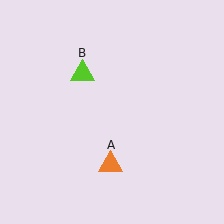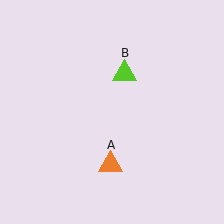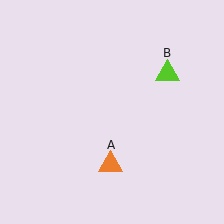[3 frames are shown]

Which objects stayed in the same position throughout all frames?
Orange triangle (object A) remained stationary.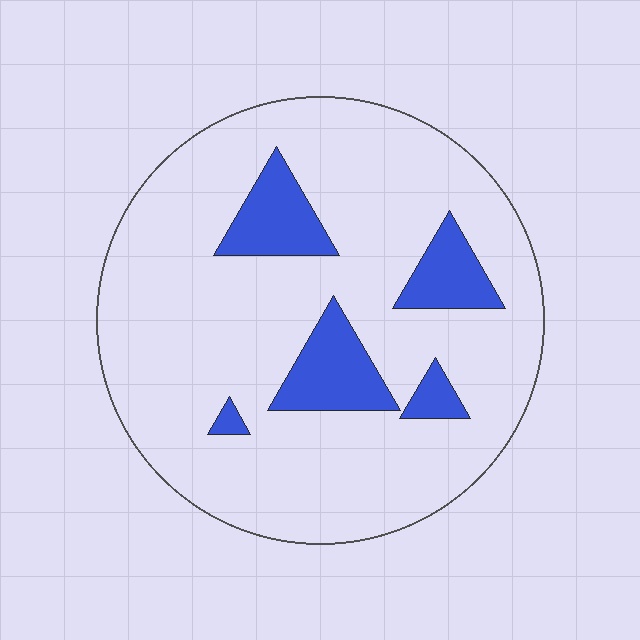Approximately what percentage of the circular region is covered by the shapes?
Approximately 15%.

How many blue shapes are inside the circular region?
5.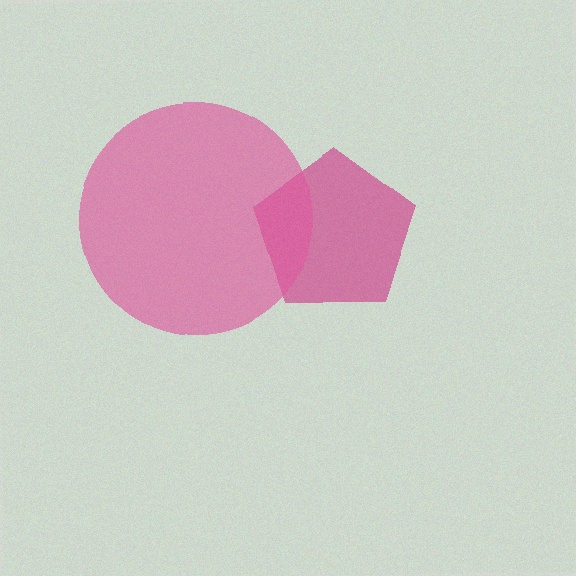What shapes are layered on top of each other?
The layered shapes are: a magenta pentagon, a pink circle.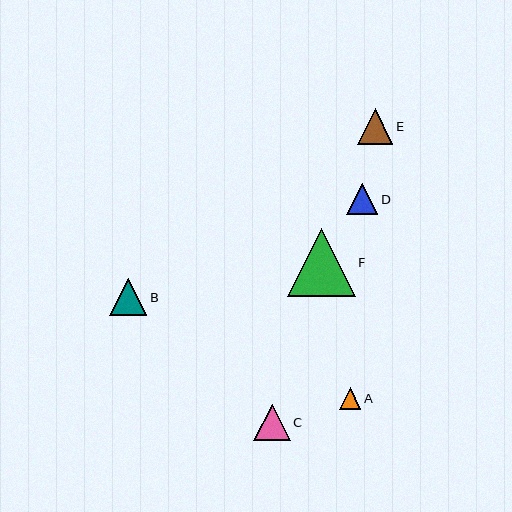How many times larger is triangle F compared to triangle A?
Triangle F is approximately 3.1 times the size of triangle A.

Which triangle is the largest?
Triangle F is the largest with a size of approximately 67 pixels.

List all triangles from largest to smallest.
From largest to smallest: F, B, C, E, D, A.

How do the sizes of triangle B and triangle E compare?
Triangle B and triangle E are approximately the same size.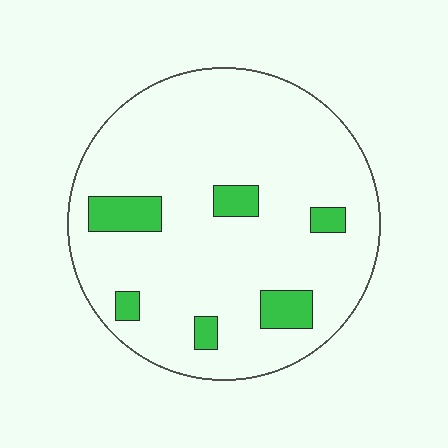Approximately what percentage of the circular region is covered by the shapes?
Approximately 10%.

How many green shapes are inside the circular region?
6.